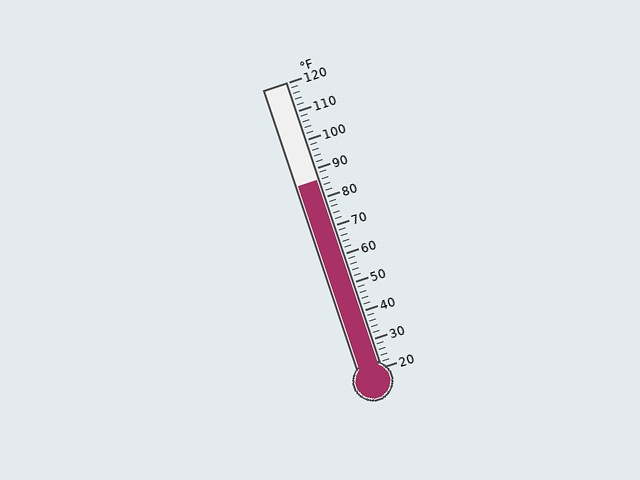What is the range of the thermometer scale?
The thermometer scale ranges from 20°F to 120°F.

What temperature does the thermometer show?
The thermometer shows approximately 86°F.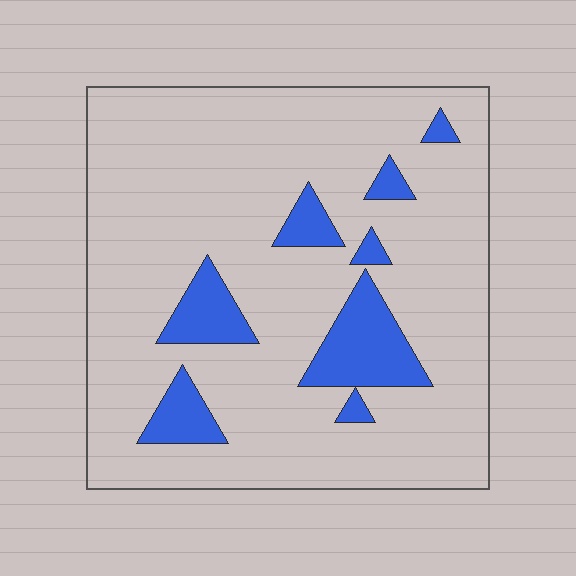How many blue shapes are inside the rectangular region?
8.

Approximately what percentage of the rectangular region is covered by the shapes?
Approximately 15%.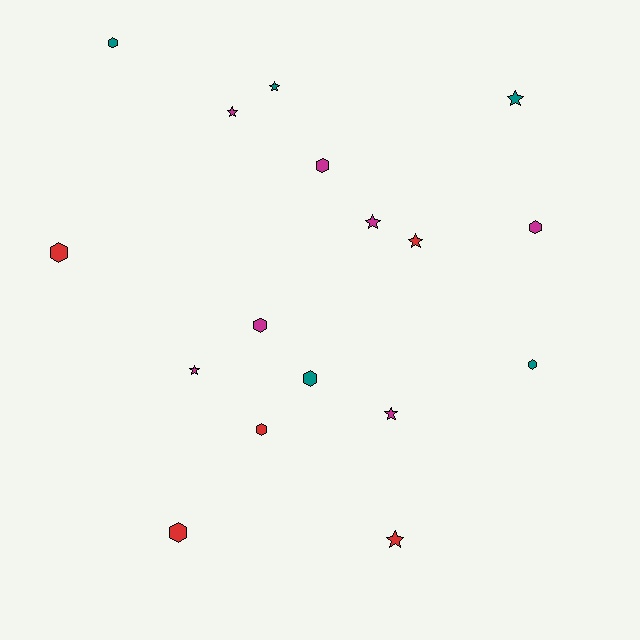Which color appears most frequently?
Magenta, with 7 objects.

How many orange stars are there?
There are no orange stars.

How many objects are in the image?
There are 17 objects.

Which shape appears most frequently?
Hexagon, with 9 objects.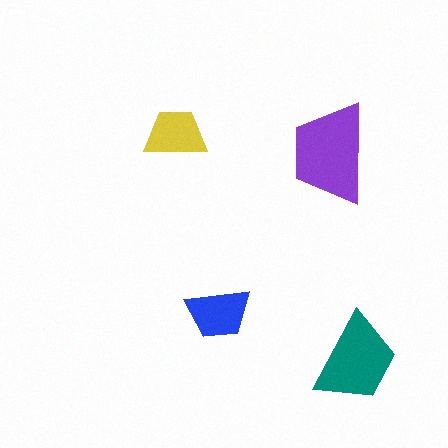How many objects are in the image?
There are 4 objects in the image.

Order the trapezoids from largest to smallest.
the purple one, the teal one, the blue one, the yellow one.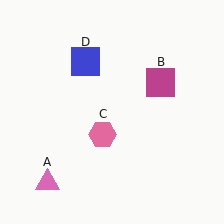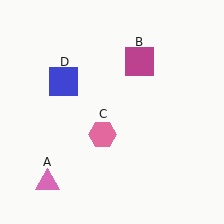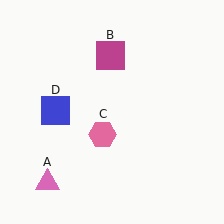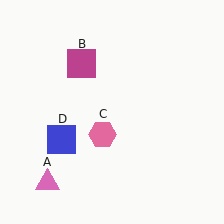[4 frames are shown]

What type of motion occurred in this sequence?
The magenta square (object B), blue square (object D) rotated counterclockwise around the center of the scene.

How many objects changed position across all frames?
2 objects changed position: magenta square (object B), blue square (object D).